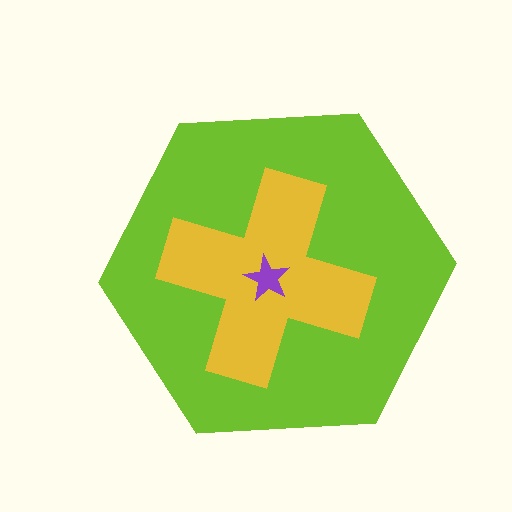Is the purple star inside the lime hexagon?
Yes.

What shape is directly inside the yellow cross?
The purple star.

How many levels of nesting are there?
3.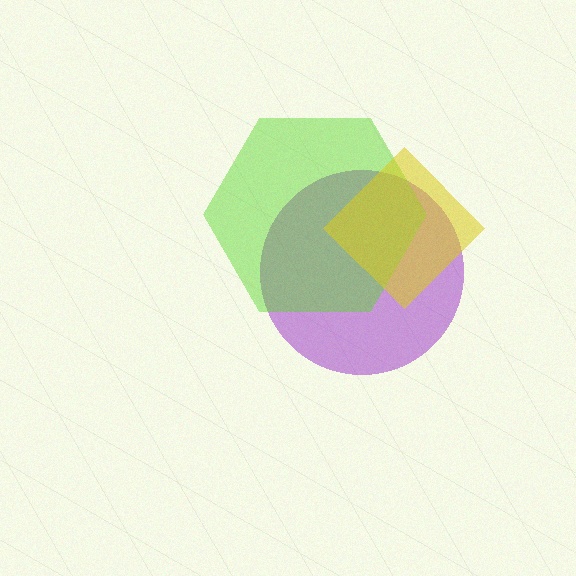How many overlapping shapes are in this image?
There are 3 overlapping shapes in the image.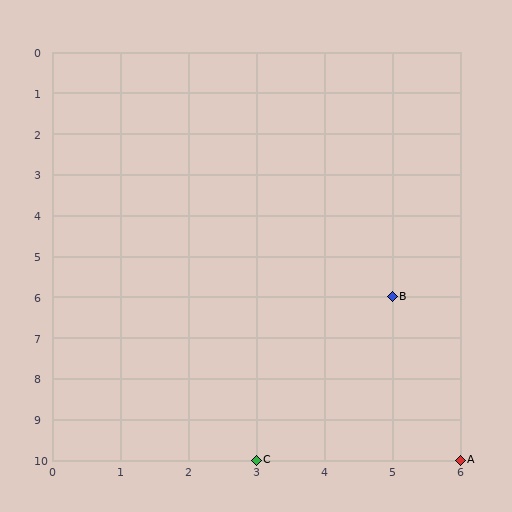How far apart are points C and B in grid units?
Points C and B are 2 columns and 4 rows apart (about 4.5 grid units diagonally).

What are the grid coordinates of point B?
Point B is at grid coordinates (5, 6).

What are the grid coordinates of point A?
Point A is at grid coordinates (6, 10).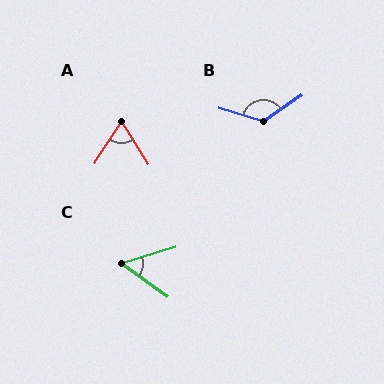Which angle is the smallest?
C, at approximately 52 degrees.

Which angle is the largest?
B, at approximately 128 degrees.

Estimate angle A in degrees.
Approximately 65 degrees.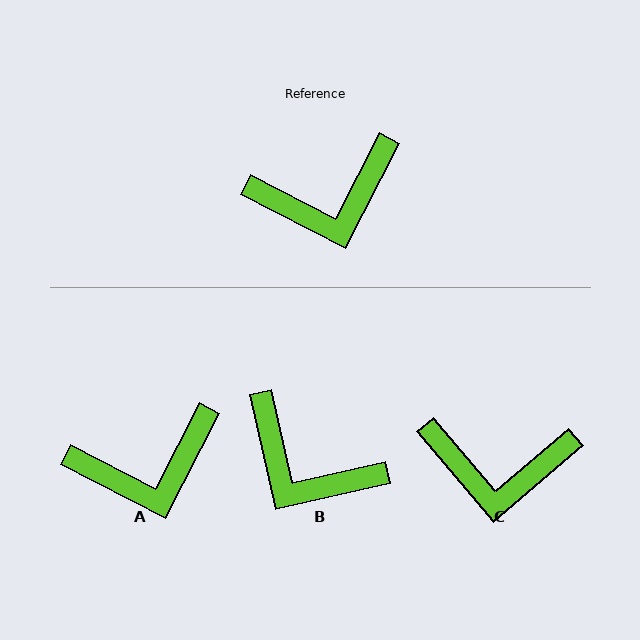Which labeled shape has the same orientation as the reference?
A.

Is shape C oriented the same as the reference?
No, it is off by about 23 degrees.